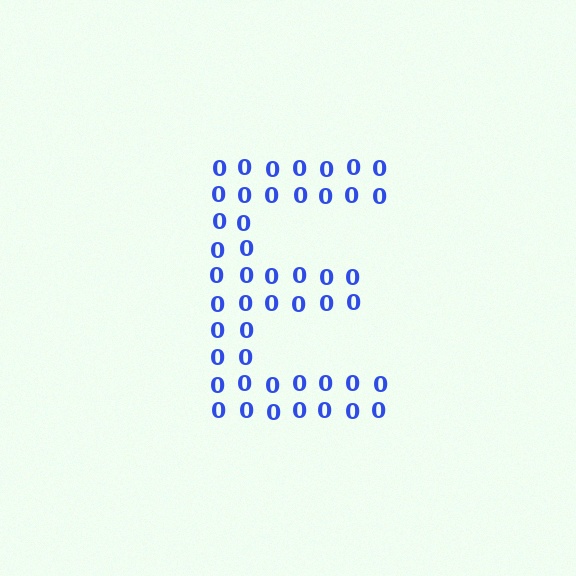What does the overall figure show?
The overall figure shows the letter E.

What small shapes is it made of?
It is made of small digit 0's.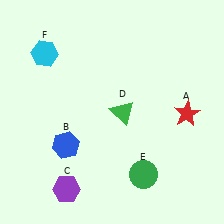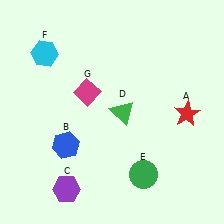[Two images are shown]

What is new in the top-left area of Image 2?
A magenta diamond (G) was added in the top-left area of Image 2.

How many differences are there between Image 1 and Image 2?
There is 1 difference between the two images.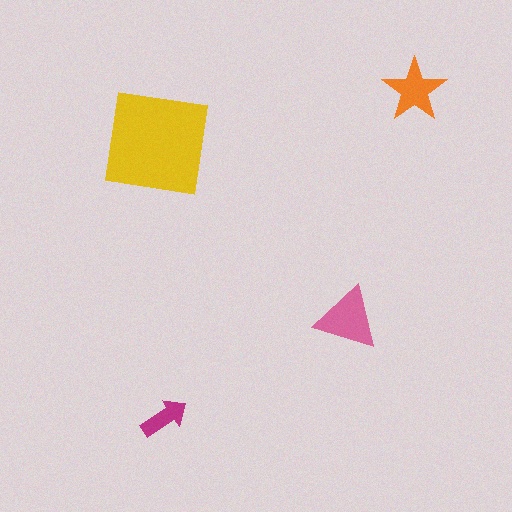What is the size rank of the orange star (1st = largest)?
3rd.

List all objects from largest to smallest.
The yellow square, the pink triangle, the orange star, the magenta arrow.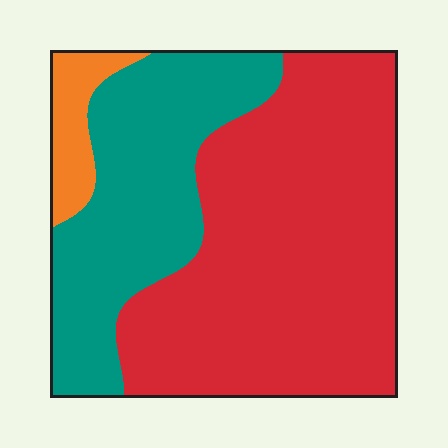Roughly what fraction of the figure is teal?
Teal takes up about one third (1/3) of the figure.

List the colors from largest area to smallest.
From largest to smallest: red, teal, orange.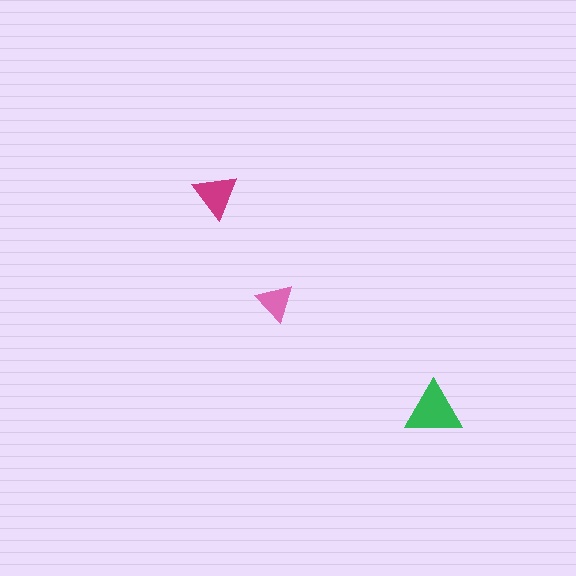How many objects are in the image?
There are 3 objects in the image.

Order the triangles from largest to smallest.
the green one, the magenta one, the pink one.